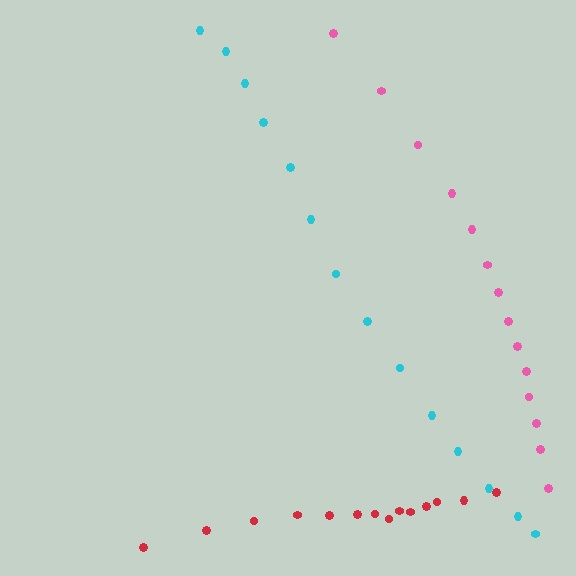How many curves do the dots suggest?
There are 3 distinct paths.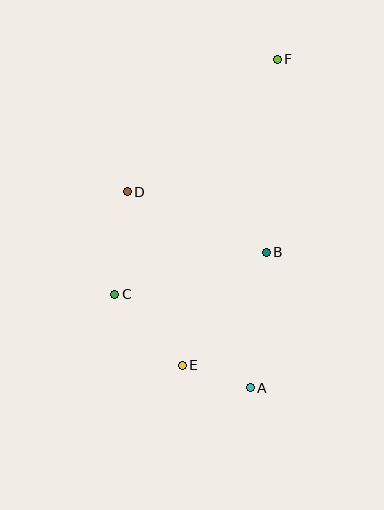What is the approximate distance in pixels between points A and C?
The distance between A and C is approximately 165 pixels.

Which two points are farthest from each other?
Points A and F are farthest from each other.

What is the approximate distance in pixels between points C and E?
The distance between C and E is approximately 98 pixels.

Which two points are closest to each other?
Points A and E are closest to each other.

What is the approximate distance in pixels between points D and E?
The distance between D and E is approximately 182 pixels.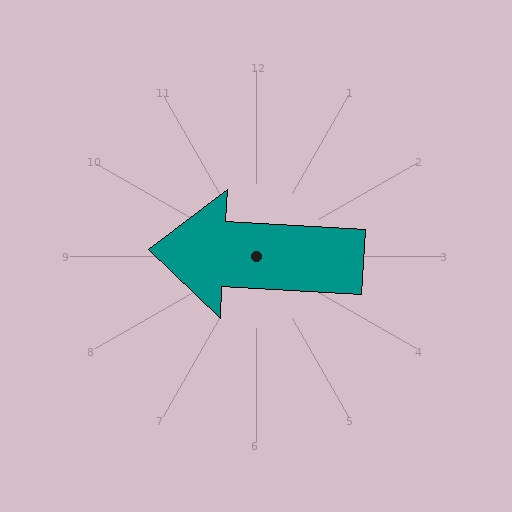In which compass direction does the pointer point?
West.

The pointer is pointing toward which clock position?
Roughly 9 o'clock.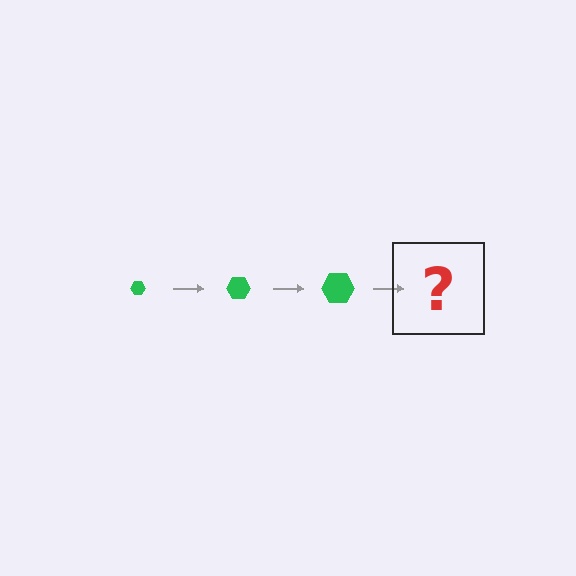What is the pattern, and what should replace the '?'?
The pattern is that the hexagon gets progressively larger each step. The '?' should be a green hexagon, larger than the previous one.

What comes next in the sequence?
The next element should be a green hexagon, larger than the previous one.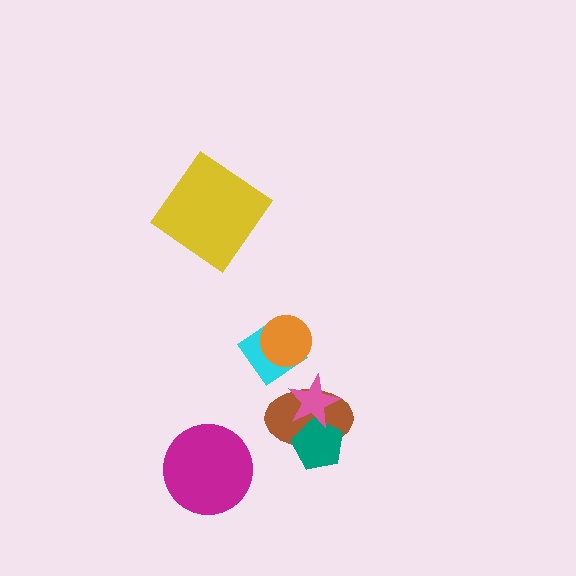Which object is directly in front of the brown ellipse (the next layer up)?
The teal pentagon is directly in front of the brown ellipse.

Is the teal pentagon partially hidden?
Yes, it is partially covered by another shape.